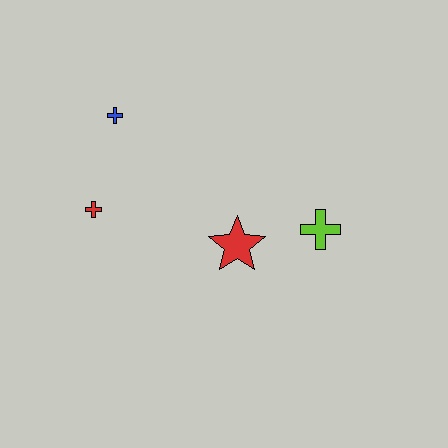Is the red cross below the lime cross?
No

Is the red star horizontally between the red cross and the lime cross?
Yes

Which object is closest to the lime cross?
The red star is closest to the lime cross.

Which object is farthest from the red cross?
The lime cross is farthest from the red cross.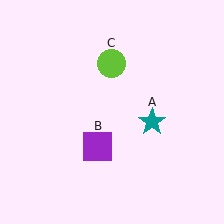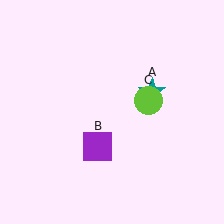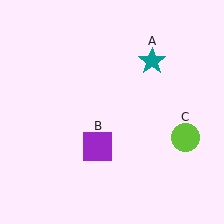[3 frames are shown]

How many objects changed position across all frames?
2 objects changed position: teal star (object A), lime circle (object C).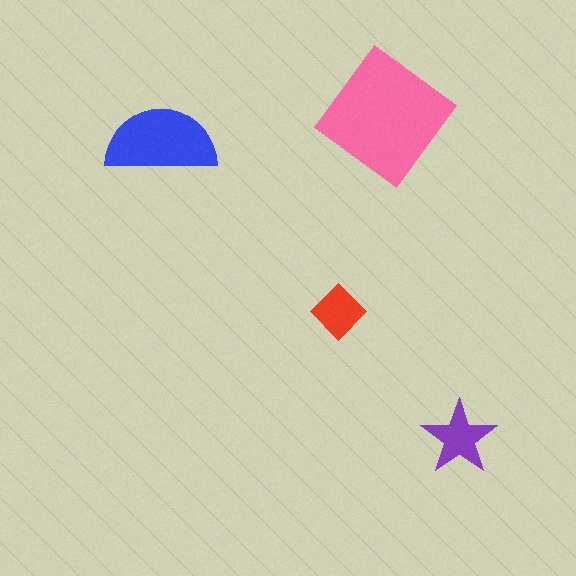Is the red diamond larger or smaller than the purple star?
Smaller.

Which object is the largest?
The pink diamond.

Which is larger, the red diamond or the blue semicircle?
The blue semicircle.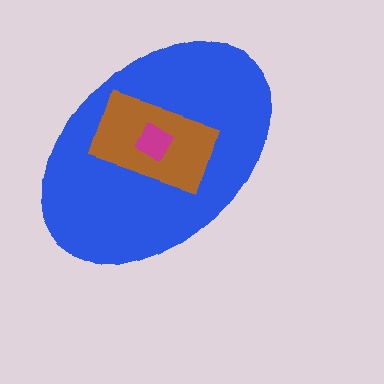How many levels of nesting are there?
3.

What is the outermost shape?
The blue ellipse.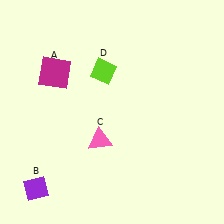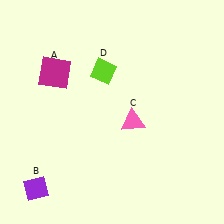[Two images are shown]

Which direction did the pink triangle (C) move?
The pink triangle (C) moved right.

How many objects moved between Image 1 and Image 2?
1 object moved between the two images.